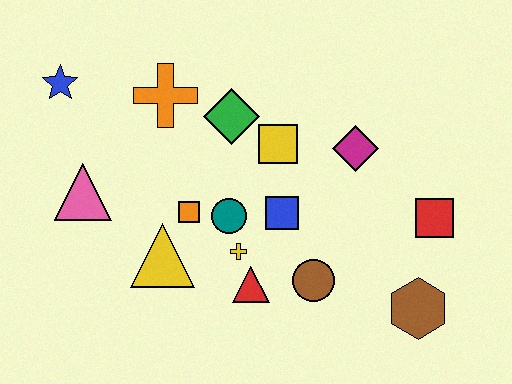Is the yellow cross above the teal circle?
No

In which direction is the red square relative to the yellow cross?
The red square is to the right of the yellow cross.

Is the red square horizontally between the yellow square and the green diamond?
No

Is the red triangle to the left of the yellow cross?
No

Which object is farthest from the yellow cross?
The blue star is farthest from the yellow cross.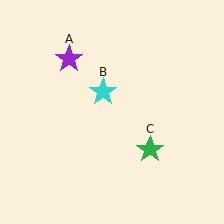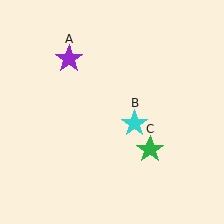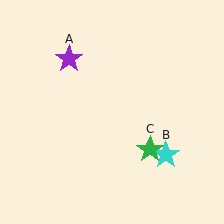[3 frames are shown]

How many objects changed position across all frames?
1 object changed position: cyan star (object B).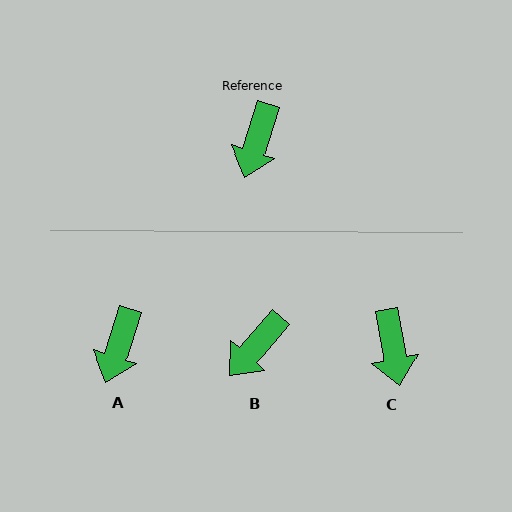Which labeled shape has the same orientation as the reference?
A.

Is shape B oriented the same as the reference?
No, it is off by about 23 degrees.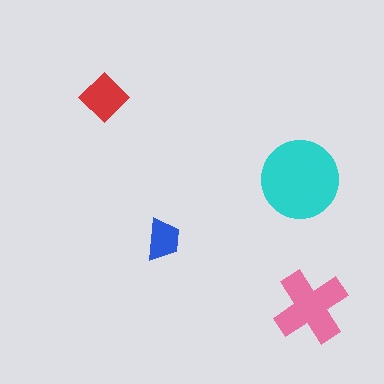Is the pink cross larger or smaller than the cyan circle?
Smaller.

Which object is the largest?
The cyan circle.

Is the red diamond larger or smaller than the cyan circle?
Smaller.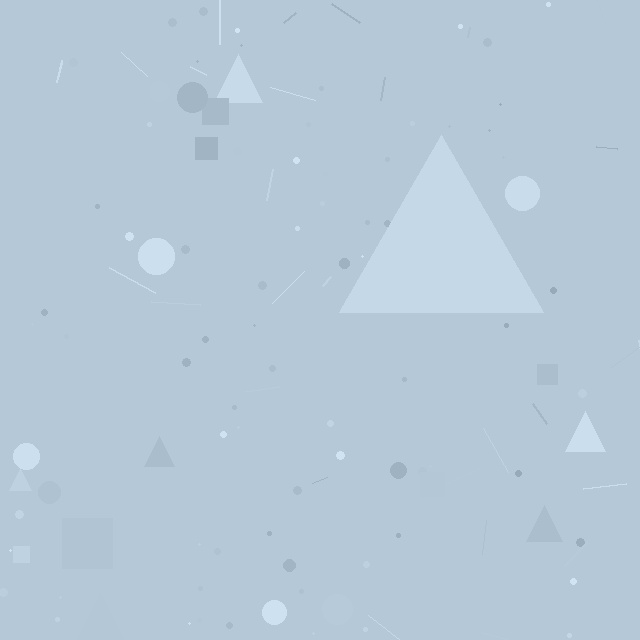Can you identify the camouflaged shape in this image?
The camouflaged shape is a triangle.